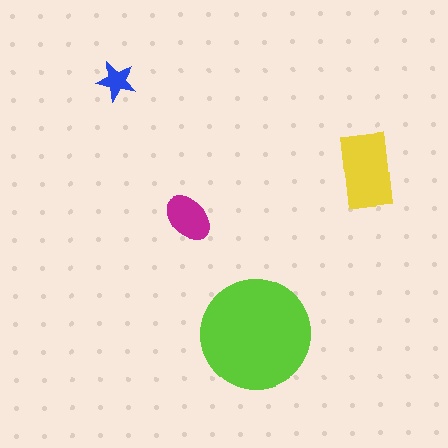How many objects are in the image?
There are 4 objects in the image.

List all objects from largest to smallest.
The lime circle, the yellow rectangle, the magenta ellipse, the blue star.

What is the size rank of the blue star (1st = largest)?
4th.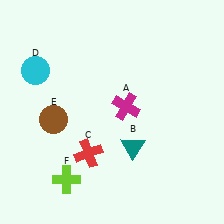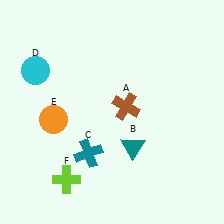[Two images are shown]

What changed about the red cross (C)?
In Image 1, C is red. In Image 2, it changed to teal.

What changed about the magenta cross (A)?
In Image 1, A is magenta. In Image 2, it changed to brown.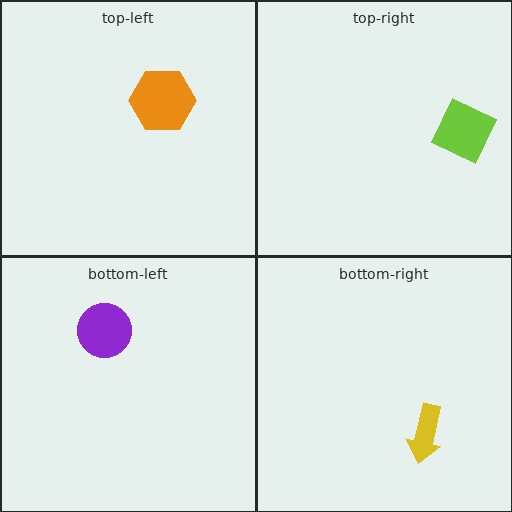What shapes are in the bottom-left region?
The purple circle.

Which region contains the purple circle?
The bottom-left region.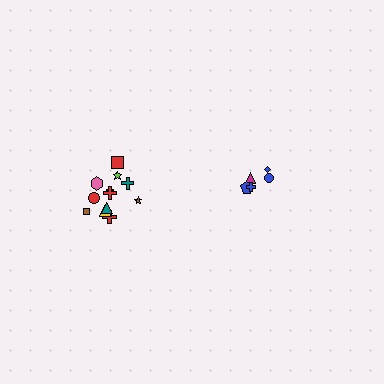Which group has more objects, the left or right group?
The left group.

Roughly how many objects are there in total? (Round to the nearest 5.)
Roughly 15 objects in total.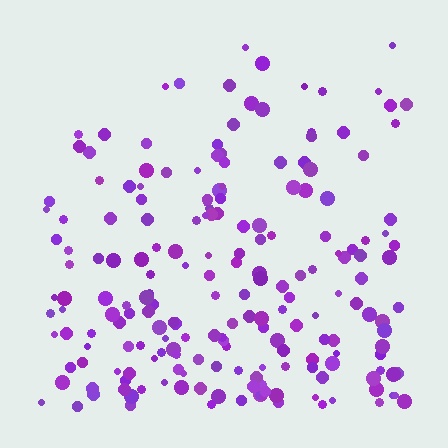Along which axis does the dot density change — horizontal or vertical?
Vertical.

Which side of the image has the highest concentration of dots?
The bottom.